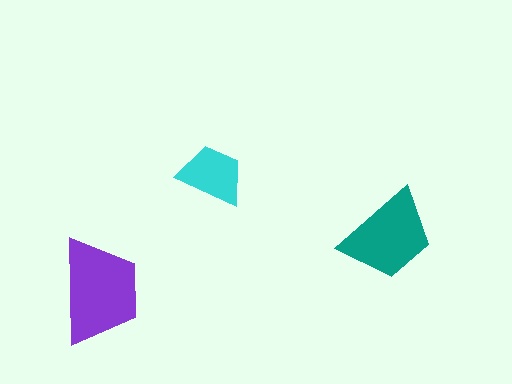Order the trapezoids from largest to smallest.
the purple one, the teal one, the cyan one.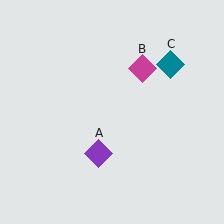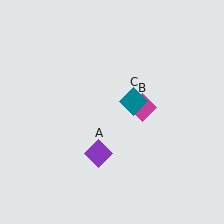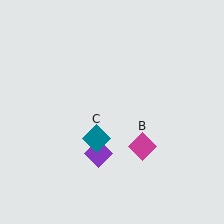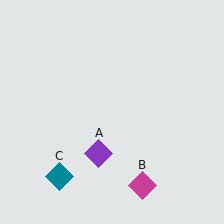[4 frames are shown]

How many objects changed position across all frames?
2 objects changed position: magenta diamond (object B), teal diamond (object C).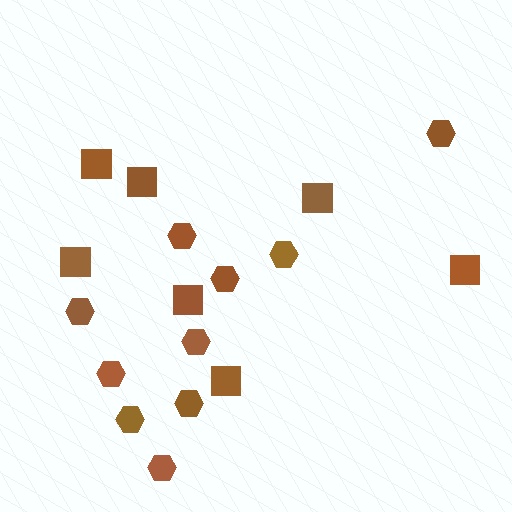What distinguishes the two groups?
There are 2 groups: one group of squares (7) and one group of hexagons (10).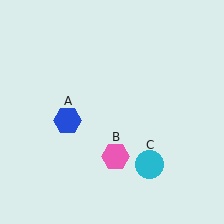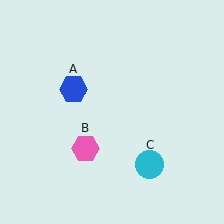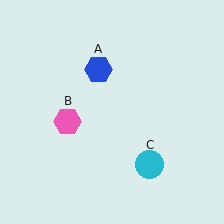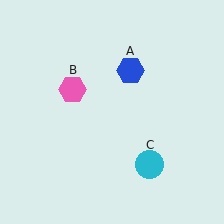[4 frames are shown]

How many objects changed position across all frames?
2 objects changed position: blue hexagon (object A), pink hexagon (object B).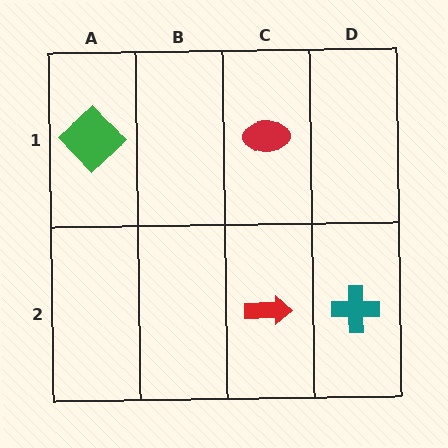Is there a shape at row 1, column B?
No, that cell is empty.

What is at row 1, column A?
A green diamond.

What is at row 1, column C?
A red ellipse.